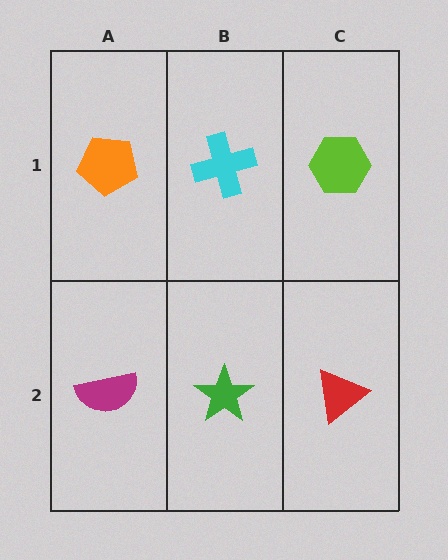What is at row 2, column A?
A magenta semicircle.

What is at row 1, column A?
An orange pentagon.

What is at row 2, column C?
A red triangle.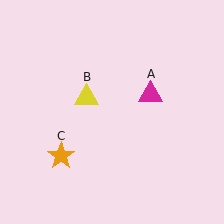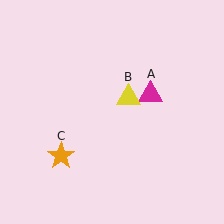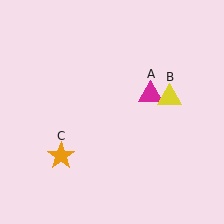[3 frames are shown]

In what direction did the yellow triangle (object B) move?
The yellow triangle (object B) moved right.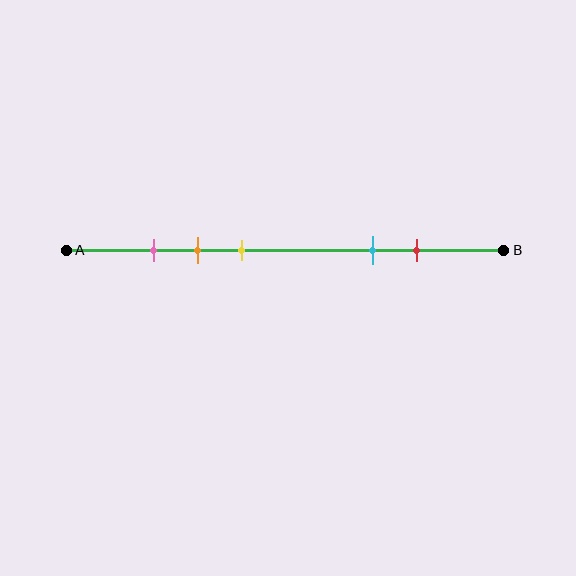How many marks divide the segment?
There are 5 marks dividing the segment.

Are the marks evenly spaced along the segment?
No, the marks are not evenly spaced.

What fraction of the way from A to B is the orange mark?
The orange mark is approximately 30% (0.3) of the way from A to B.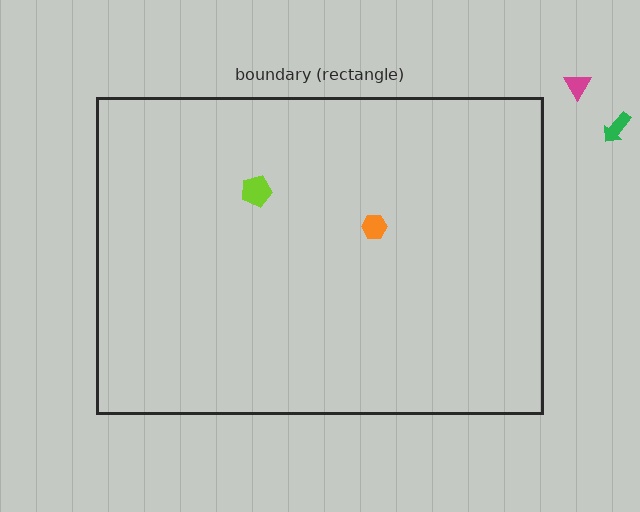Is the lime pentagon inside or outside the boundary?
Inside.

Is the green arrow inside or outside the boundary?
Outside.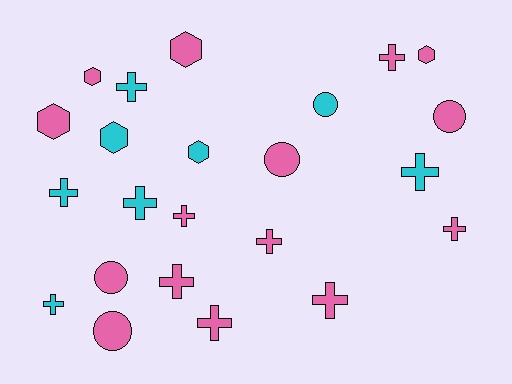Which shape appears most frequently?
Cross, with 12 objects.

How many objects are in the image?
There are 23 objects.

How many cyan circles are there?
There is 1 cyan circle.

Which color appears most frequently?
Pink, with 15 objects.